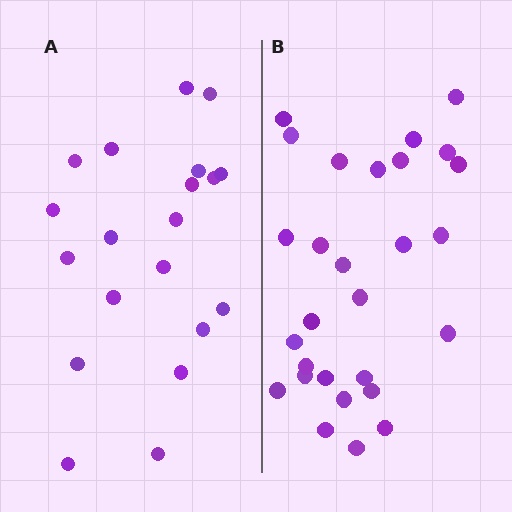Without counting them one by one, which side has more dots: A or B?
Region B (the right region) has more dots.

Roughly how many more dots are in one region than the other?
Region B has roughly 8 or so more dots than region A.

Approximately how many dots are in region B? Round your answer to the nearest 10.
About 30 dots. (The exact count is 28, which rounds to 30.)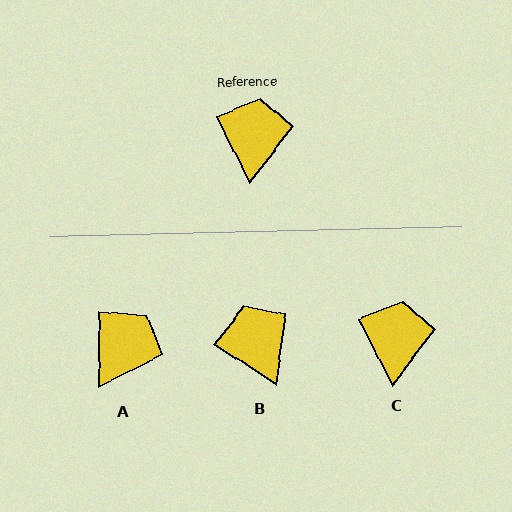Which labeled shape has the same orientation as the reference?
C.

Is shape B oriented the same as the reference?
No, it is off by about 30 degrees.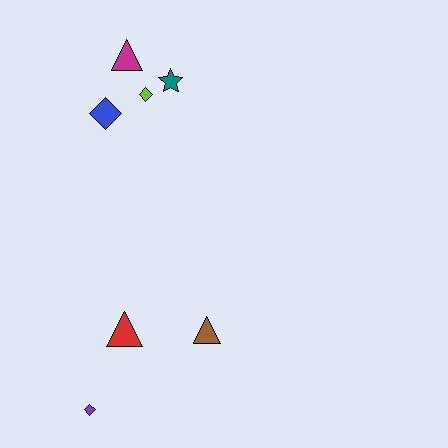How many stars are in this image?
There is 1 star.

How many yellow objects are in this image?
There are no yellow objects.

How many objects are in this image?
There are 7 objects.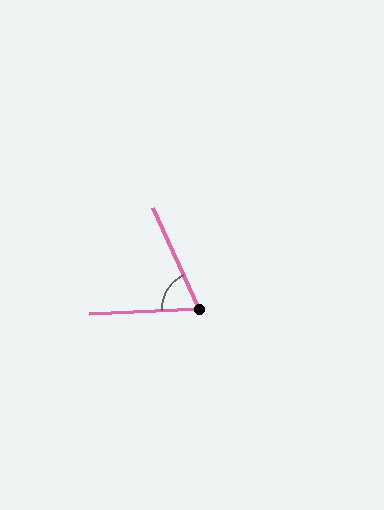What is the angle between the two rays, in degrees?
Approximately 68 degrees.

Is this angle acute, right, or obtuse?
It is acute.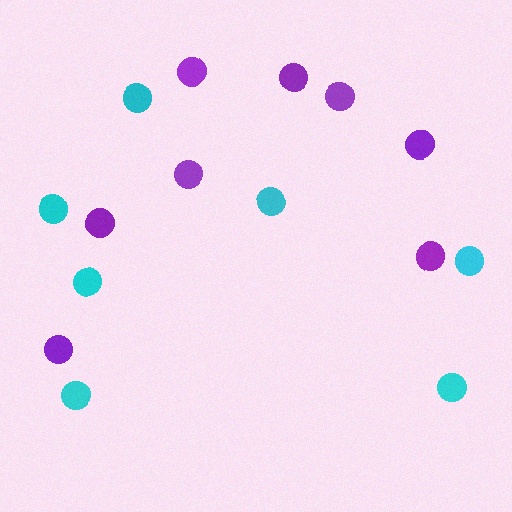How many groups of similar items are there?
There are 2 groups: one group of purple circles (8) and one group of cyan circles (7).